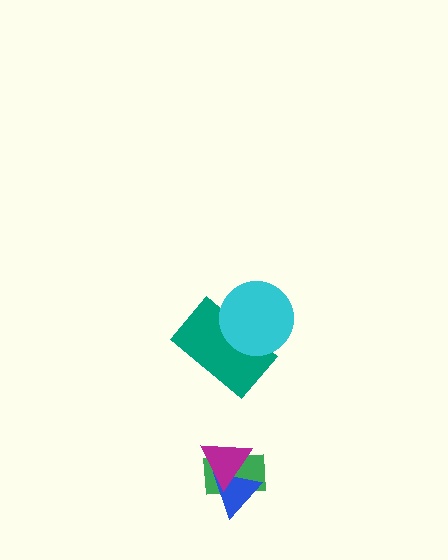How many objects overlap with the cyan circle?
1 object overlaps with the cyan circle.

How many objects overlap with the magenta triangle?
2 objects overlap with the magenta triangle.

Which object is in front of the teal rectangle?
The cyan circle is in front of the teal rectangle.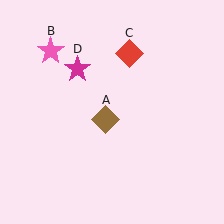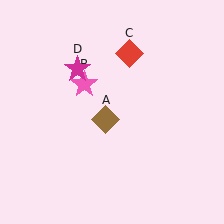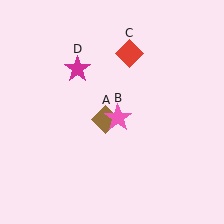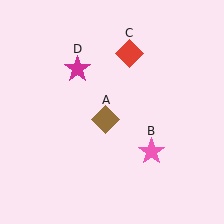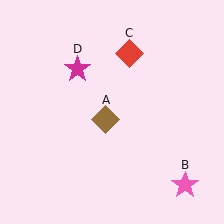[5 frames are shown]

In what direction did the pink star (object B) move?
The pink star (object B) moved down and to the right.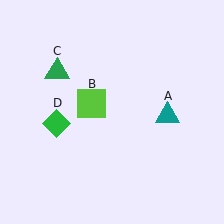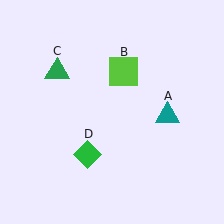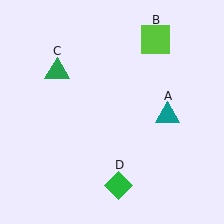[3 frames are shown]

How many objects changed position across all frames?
2 objects changed position: lime square (object B), green diamond (object D).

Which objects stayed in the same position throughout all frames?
Teal triangle (object A) and green triangle (object C) remained stationary.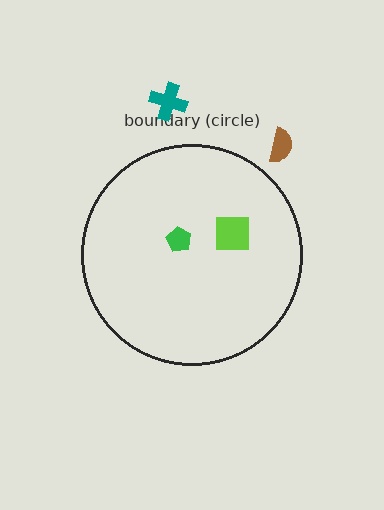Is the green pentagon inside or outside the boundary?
Inside.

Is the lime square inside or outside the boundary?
Inside.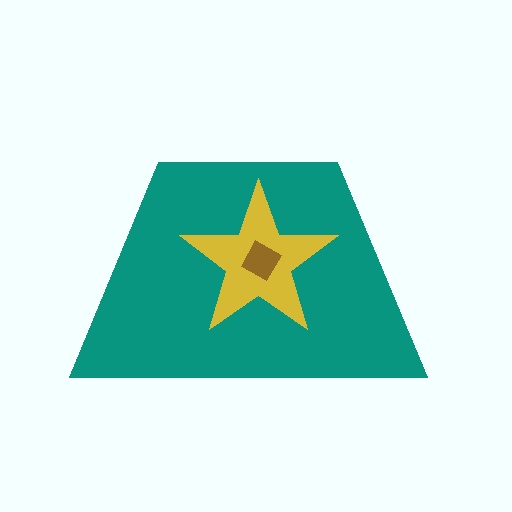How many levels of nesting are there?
3.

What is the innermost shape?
The brown square.